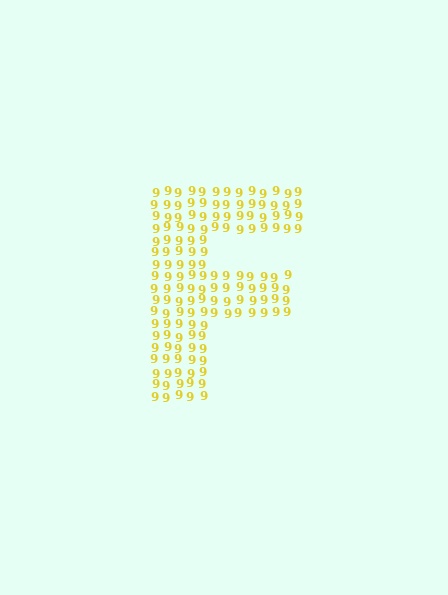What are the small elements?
The small elements are digit 9's.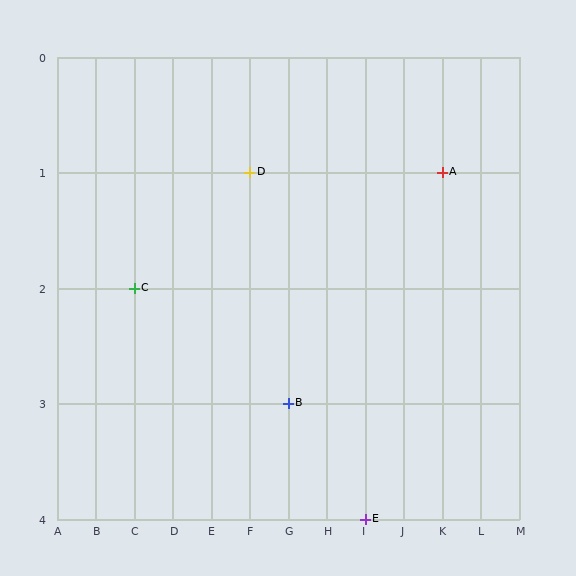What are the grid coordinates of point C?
Point C is at grid coordinates (C, 2).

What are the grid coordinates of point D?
Point D is at grid coordinates (F, 1).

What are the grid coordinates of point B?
Point B is at grid coordinates (G, 3).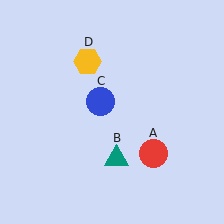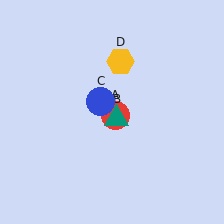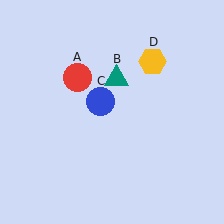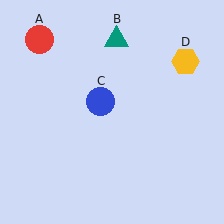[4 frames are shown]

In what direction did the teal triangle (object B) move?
The teal triangle (object B) moved up.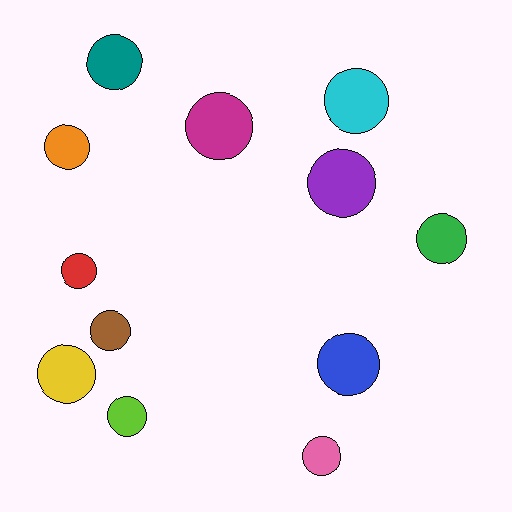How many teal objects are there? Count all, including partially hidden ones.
There is 1 teal object.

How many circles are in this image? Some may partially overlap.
There are 12 circles.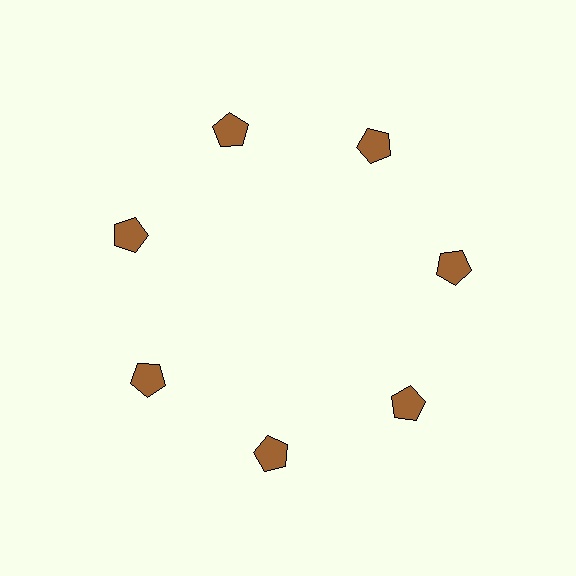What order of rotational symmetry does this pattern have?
This pattern has 7-fold rotational symmetry.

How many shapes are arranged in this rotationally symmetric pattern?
There are 7 shapes, arranged in 7 groups of 1.